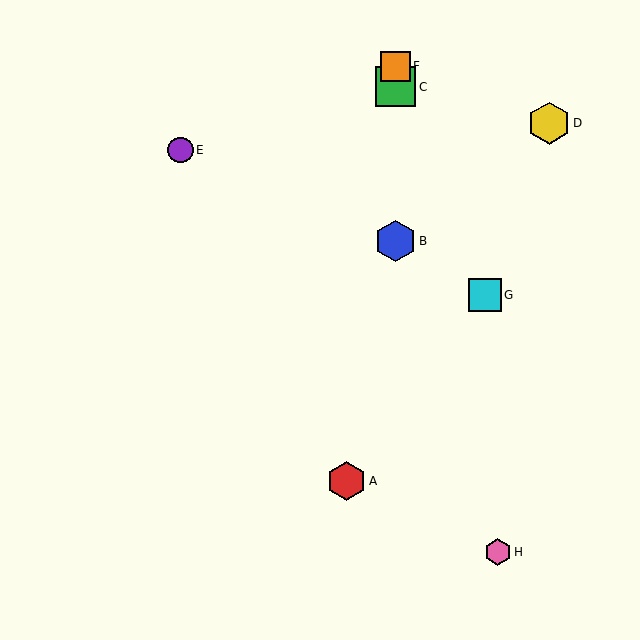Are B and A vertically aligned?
No, B is at x≈395 and A is at x≈347.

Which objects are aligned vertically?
Objects B, C, F are aligned vertically.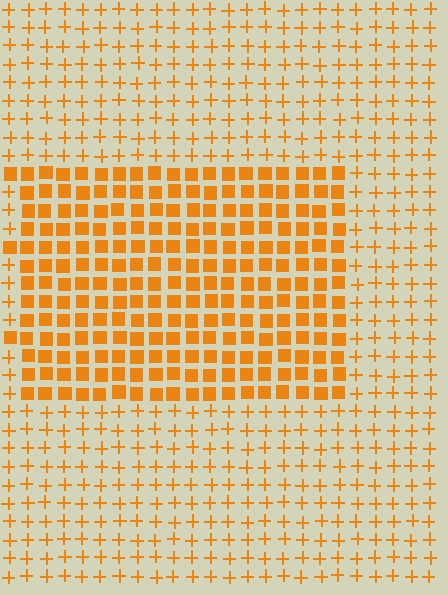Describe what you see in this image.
The image is filled with small orange elements arranged in a uniform grid. A rectangle-shaped region contains squares, while the surrounding area contains plus signs. The boundary is defined purely by the change in element shape.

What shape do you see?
I see a rectangle.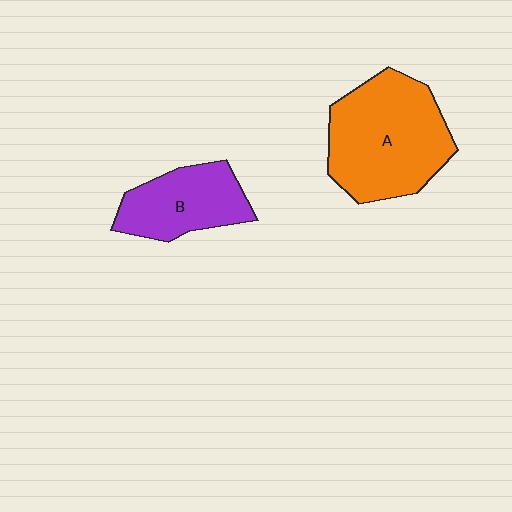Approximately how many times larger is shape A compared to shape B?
Approximately 1.7 times.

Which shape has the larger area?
Shape A (orange).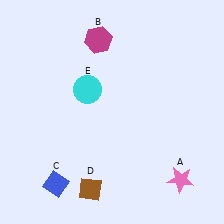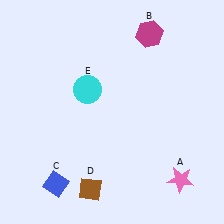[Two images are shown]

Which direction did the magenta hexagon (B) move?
The magenta hexagon (B) moved right.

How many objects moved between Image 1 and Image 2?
1 object moved between the two images.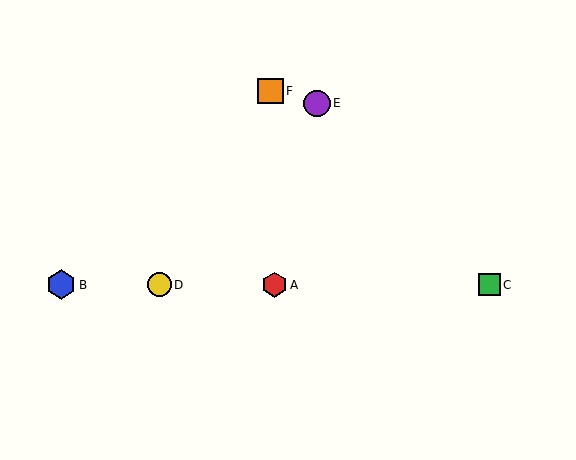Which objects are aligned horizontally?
Objects A, B, C, D are aligned horizontally.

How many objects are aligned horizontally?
4 objects (A, B, C, D) are aligned horizontally.